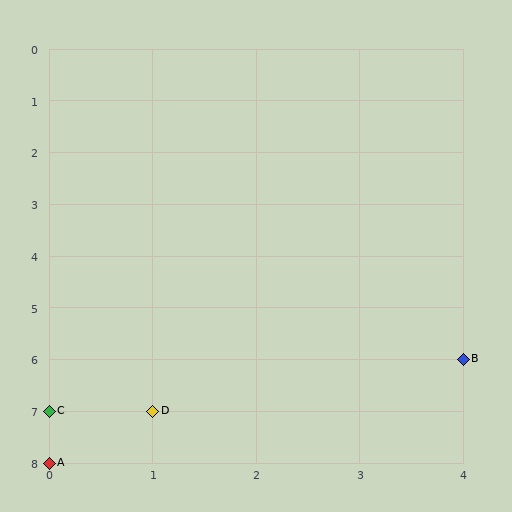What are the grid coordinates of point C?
Point C is at grid coordinates (0, 7).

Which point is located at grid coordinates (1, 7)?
Point D is at (1, 7).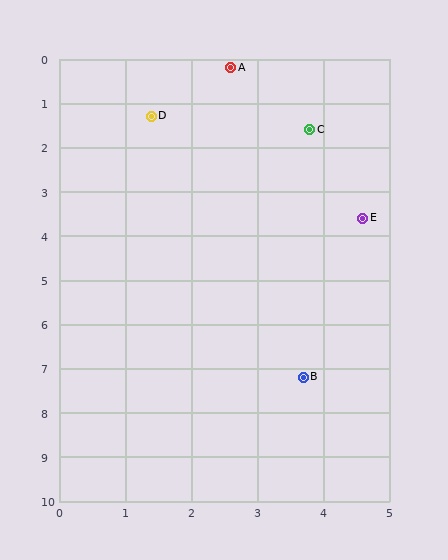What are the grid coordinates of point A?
Point A is at approximately (2.6, 0.2).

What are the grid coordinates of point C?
Point C is at approximately (3.8, 1.6).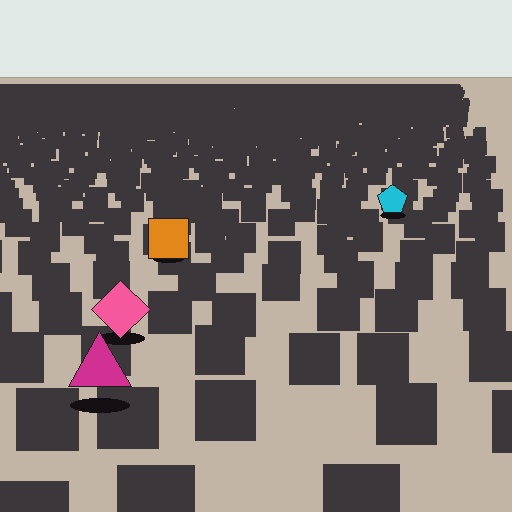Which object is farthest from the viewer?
The cyan pentagon is farthest from the viewer. It appears smaller and the ground texture around it is denser.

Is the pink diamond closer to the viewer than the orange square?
Yes. The pink diamond is closer — you can tell from the texture gradient: the ground texture is coarser near it.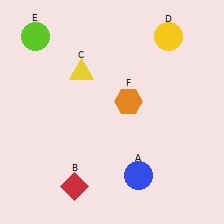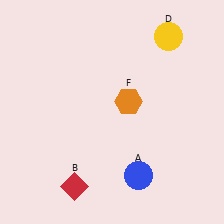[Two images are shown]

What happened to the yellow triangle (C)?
The yellow triangle (C) was removed in Image 2. It was in the top-left area of Image 1.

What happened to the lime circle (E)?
The lime circle (E) was removed in Image 2. It was in the top-left area of Image 1.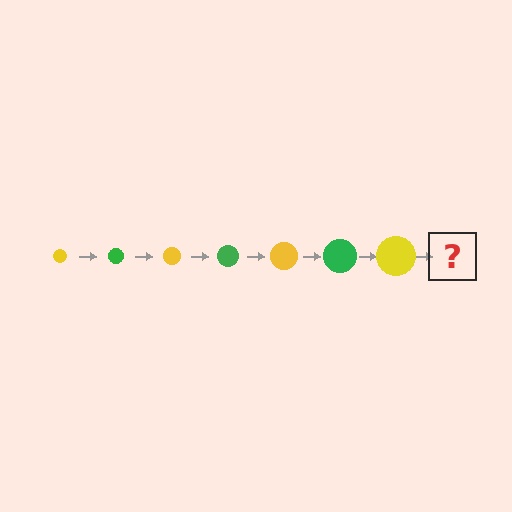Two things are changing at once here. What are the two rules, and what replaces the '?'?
The two rules are that the circle grows larger each step and the color cycles through yellow and green. The '?' should be a green circle, larger than the previous one.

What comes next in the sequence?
The next element should be a green circle, larger than the previous one.